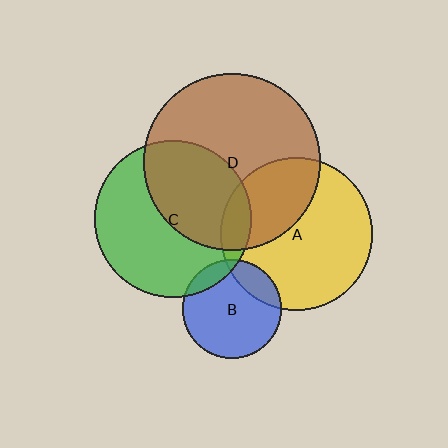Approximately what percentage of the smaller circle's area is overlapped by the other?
Approximately 20%.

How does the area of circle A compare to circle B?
Approximately 2.4 times.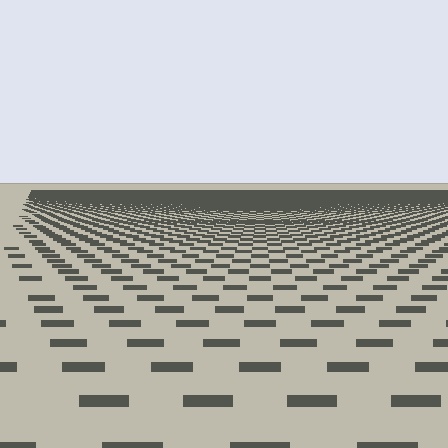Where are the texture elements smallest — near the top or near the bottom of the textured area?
Near the top.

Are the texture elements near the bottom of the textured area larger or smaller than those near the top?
Larger. Near the bottom, elements are closer to the viewer and appear at a bigger on-screen size.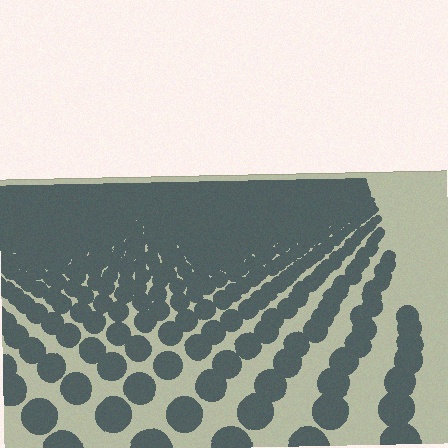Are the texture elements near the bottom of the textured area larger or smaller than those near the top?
Larger. Near the bottom, elements are closer to the viewer and appear at a bigger on-screen size.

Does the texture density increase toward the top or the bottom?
Density increases toward the top.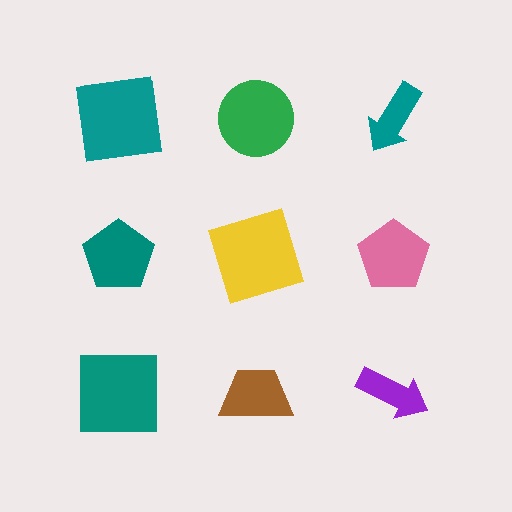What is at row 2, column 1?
A teal pentagon.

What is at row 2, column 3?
A pink pentagon.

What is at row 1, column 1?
A teal square.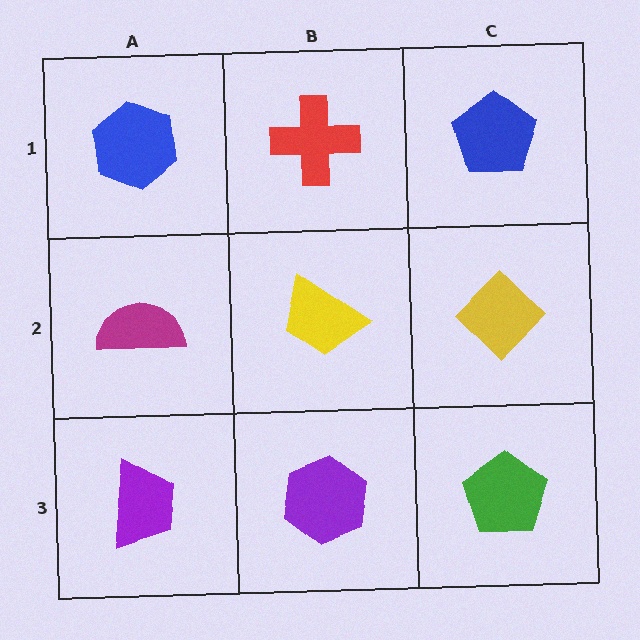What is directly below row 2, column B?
A purple hexagon.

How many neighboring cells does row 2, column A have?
3.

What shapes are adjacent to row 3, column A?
A magenta semicircle (row 2, column A), a purple hexagon (row 3, column B).